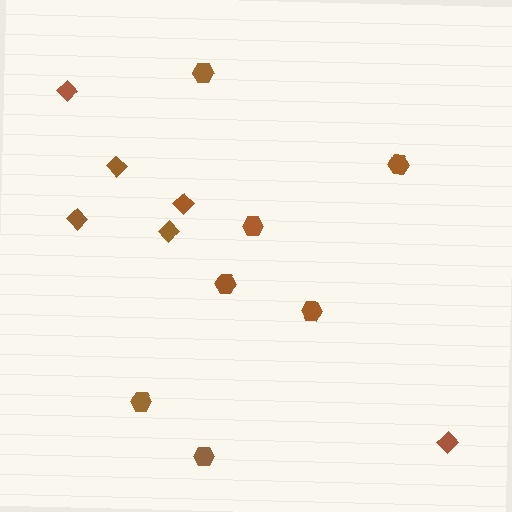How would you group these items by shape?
There are 2 groups: one group of hexagons (7) and one group of diamonds (6).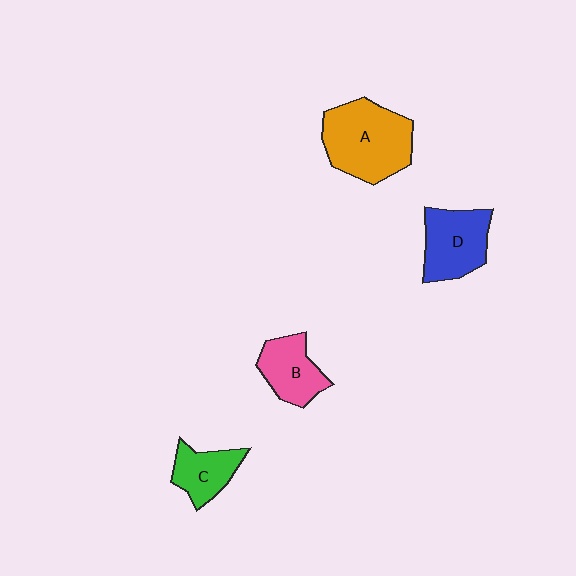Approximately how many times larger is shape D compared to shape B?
Approximately 1.3 times.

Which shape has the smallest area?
Shape C (green).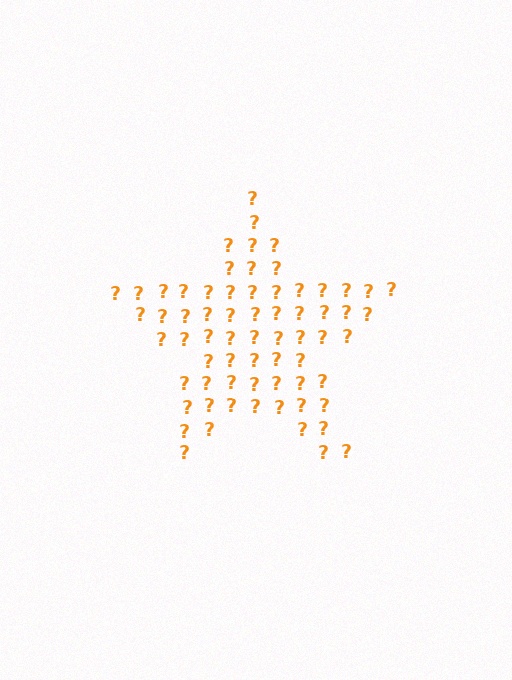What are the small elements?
The small elements are question marks.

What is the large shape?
The large shape is a star.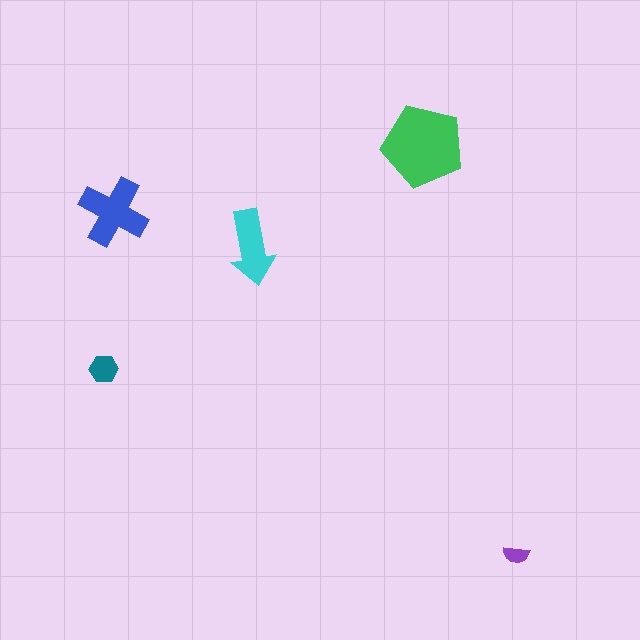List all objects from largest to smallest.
The green pentagon, the blue cross, the cyan arrow, the teal hexagon, the purple semicircle.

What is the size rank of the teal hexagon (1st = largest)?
4th.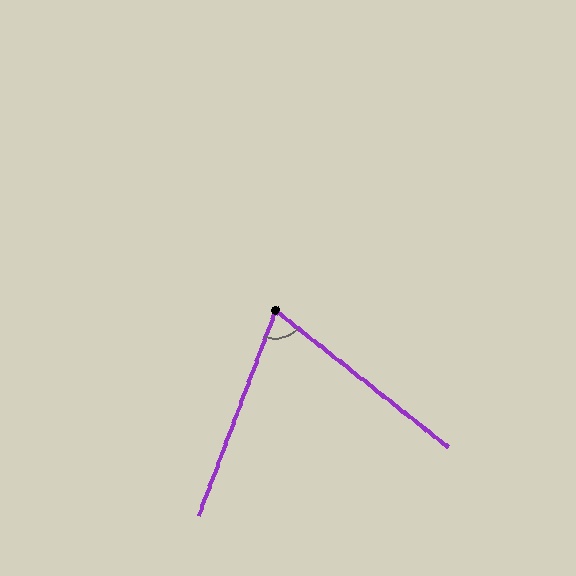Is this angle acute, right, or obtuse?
It is acute.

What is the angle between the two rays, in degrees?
Approximately 72 degrees.